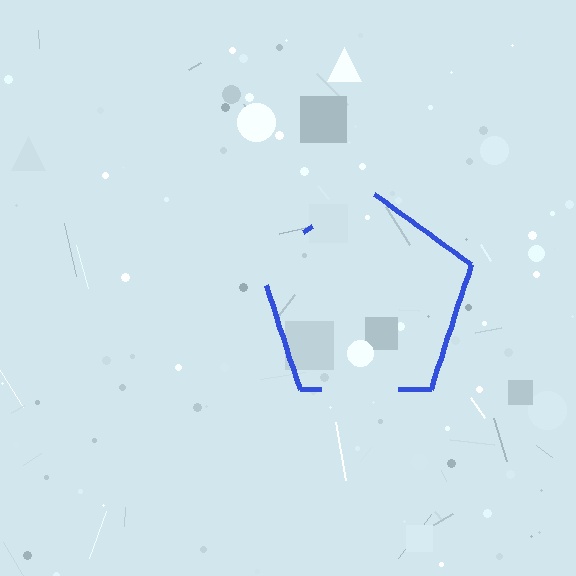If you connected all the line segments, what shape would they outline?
They would outline a pentagon.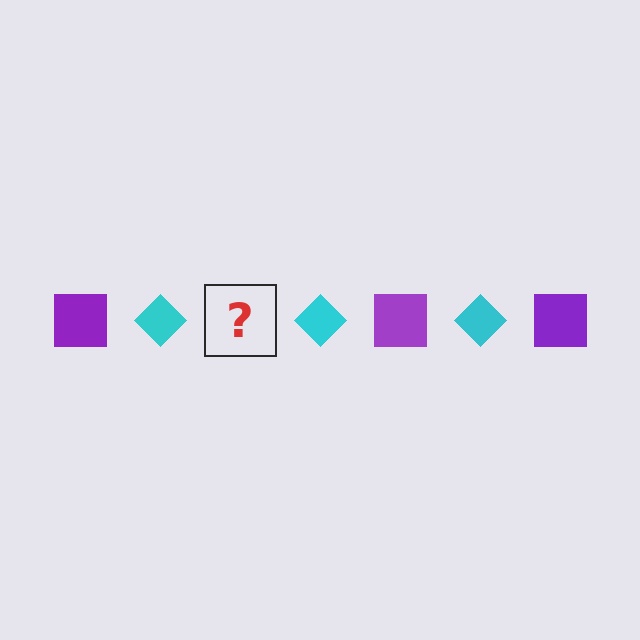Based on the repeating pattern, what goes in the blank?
The blank should be a purple square.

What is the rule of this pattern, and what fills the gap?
The rule is that the pattern alternates between purple square and cyan diamond. The gap should be filled with a purple square.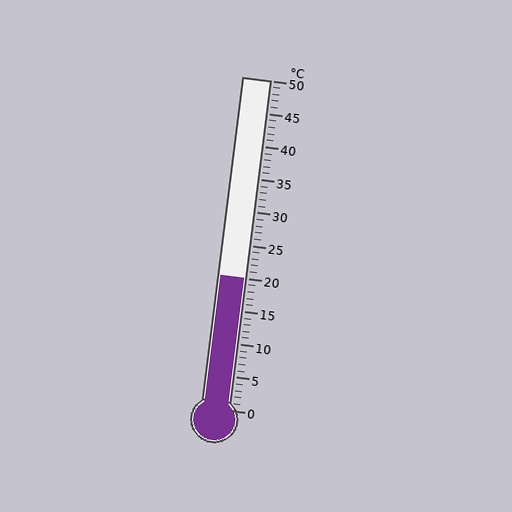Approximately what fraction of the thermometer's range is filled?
The thermometer is filled to approximately 40% of its range.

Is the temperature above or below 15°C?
The temperature is above 15°C.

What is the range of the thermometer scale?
The thermometer scale ranges from 0°C to 50°C.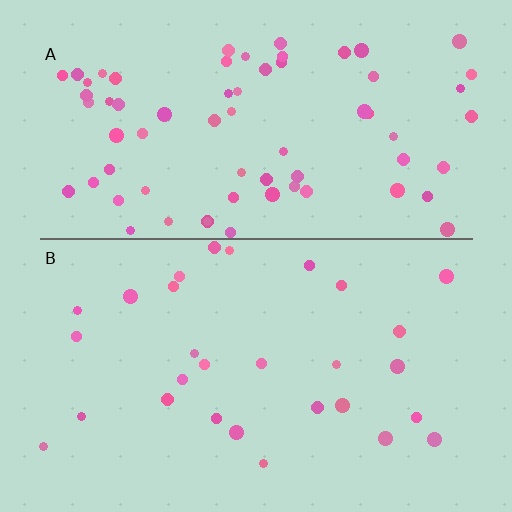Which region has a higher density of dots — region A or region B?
A (the top).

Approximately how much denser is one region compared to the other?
Approximately 2.4× — region A over region B.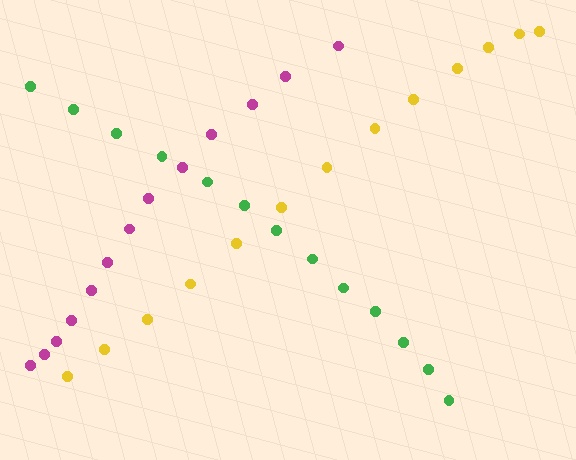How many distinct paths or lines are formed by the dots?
There are 3 distinct paths.